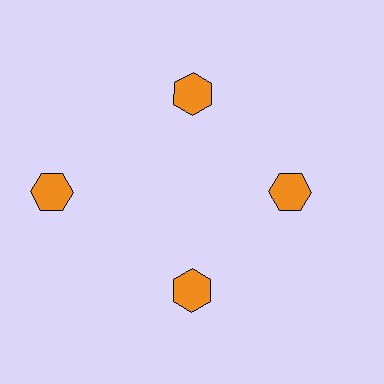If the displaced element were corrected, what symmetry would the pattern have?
It would have 4-fold rotational symmetry — the pattern would map onto itself every 90 degrees.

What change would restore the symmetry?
The symmetry would be restored by moving it inward, back onto the ring so that all 4 hexagons sit at equal angles and equal distance from the center.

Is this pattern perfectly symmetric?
No. The 4 orange hexagons are arranged in a ring, but one element near the 9 o'clock position is pushed outward from the center, breaking the 4-fold rotational symmetry.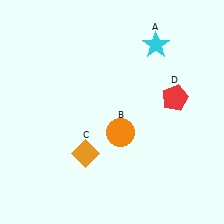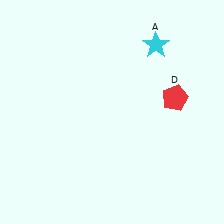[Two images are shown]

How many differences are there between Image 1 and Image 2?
There are 2 differences between the two images.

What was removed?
The orange diamond (C), the orange circle (B) were removed in Image 2.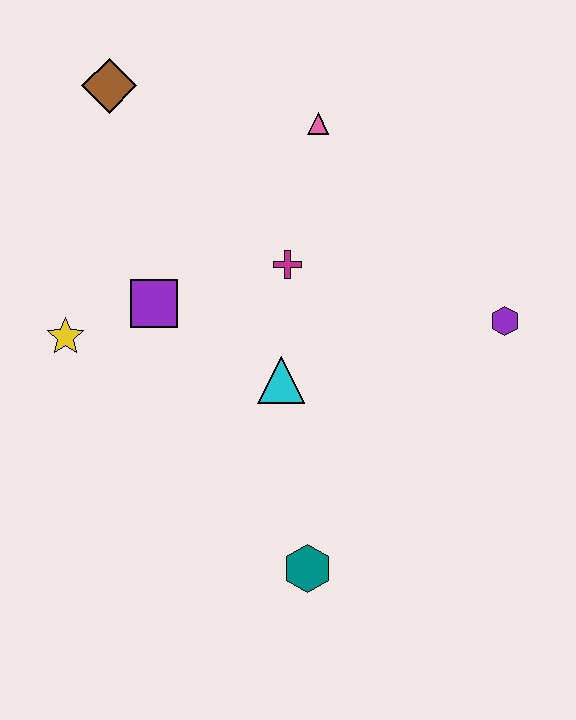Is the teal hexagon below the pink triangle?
Yes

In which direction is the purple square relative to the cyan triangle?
The purple square is to the left of the cyan triangle.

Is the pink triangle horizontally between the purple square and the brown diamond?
No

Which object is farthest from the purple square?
The purple hexagon is farthest from the purple square.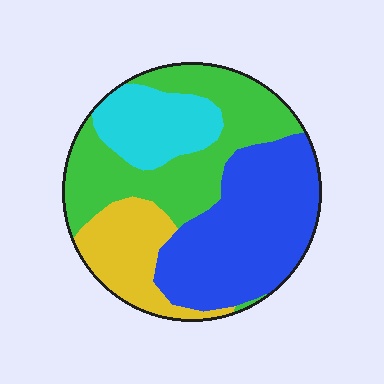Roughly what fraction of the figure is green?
Green takes up about one third (1/3) of the figure.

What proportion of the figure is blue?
Blue covers roughly 35% of the figure.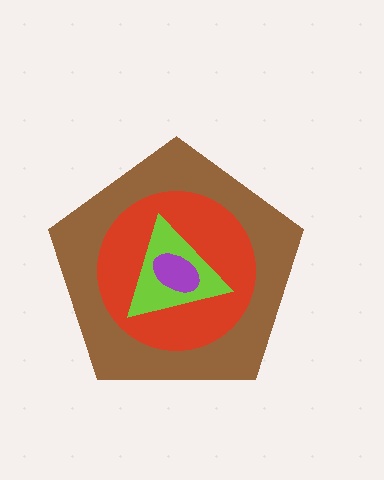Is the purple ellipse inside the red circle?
Yes.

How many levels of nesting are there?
4.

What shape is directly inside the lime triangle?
The purple ellipse.